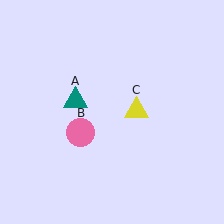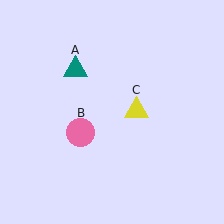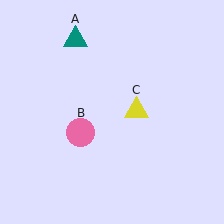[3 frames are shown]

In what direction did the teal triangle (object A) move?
The teal triangle (object A) moved up.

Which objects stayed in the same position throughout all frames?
Pink circle (object B) and yellow triangle (object C) remained stationary.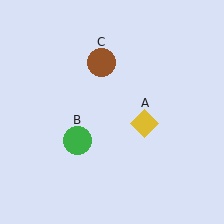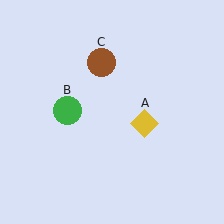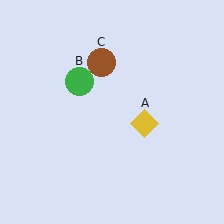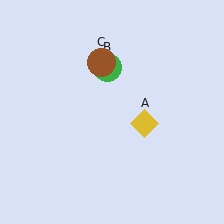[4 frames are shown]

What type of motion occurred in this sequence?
The green circle (object B) rotated clockwise around the center of the scene.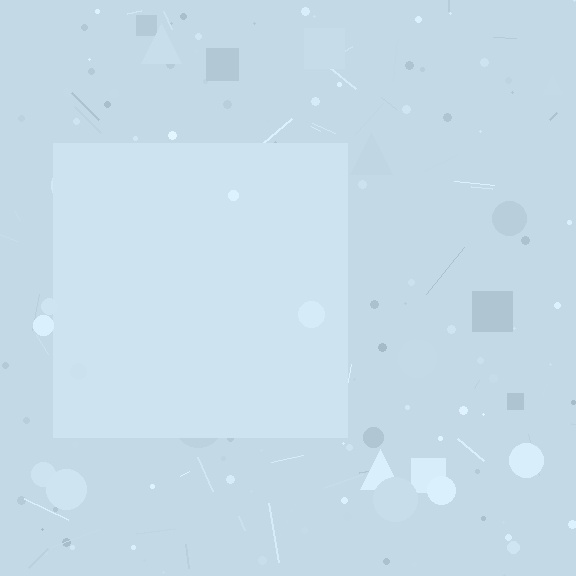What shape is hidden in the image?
A square is hidden in the image.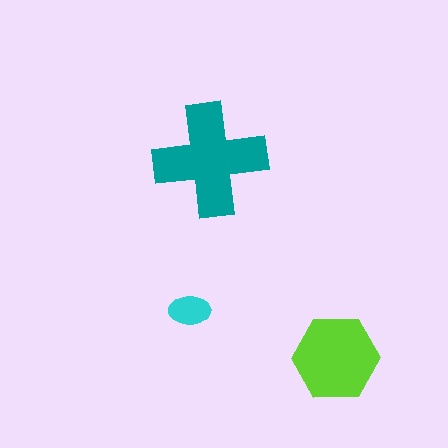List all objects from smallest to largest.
The cyan ellipse, the lime hexagon, the teal cross.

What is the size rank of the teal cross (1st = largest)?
1st.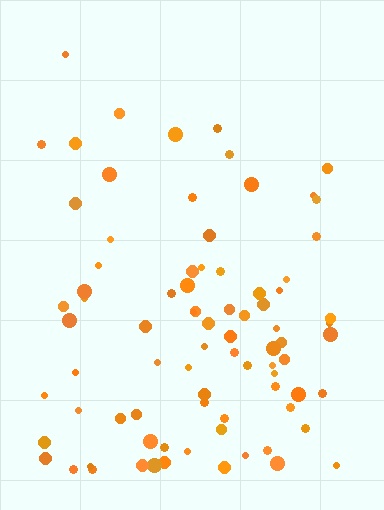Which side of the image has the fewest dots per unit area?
The top.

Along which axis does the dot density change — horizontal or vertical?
Vertical.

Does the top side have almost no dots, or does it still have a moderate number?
Still a moderate number, just noticeably fewer than the bottom.